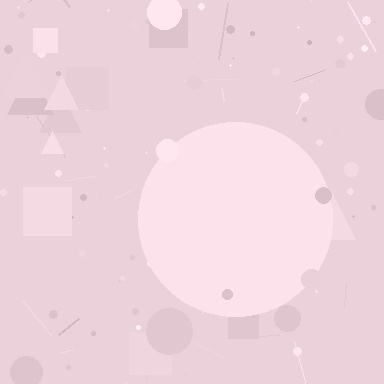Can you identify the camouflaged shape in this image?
The camouflaged shape is a circle.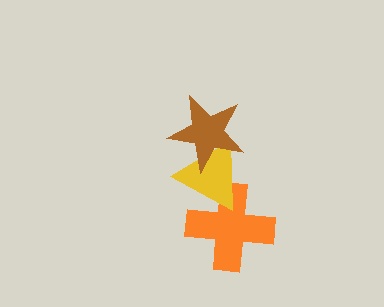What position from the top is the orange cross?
The orange cross is 3rd from the top.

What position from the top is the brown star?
The brown star is 1st from the top.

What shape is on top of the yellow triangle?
The brown star is on top of the yellow triangle.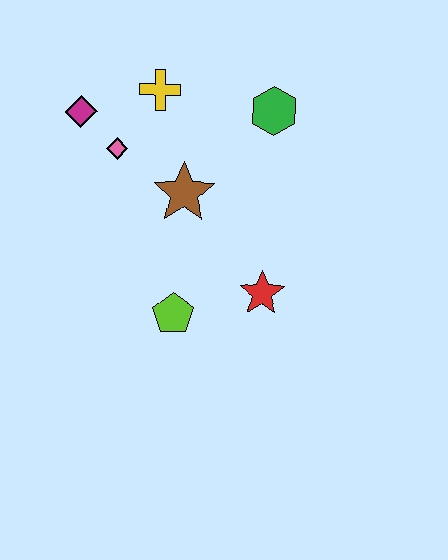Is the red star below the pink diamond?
Yes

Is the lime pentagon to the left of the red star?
Yes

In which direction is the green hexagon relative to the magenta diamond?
The green hexagon is to the right of the magenta diamond.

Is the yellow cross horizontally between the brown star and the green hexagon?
No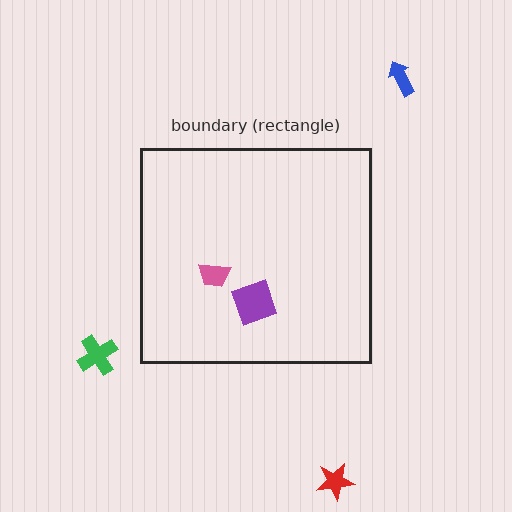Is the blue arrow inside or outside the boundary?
Outside.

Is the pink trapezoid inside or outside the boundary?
Inside.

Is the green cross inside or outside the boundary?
Outside.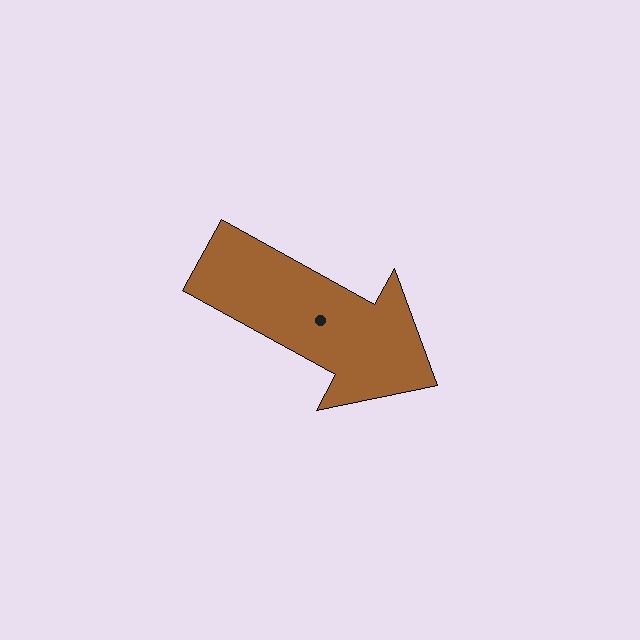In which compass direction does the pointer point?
Southeast.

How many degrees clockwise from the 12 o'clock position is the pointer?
Approximately 119 degrees.